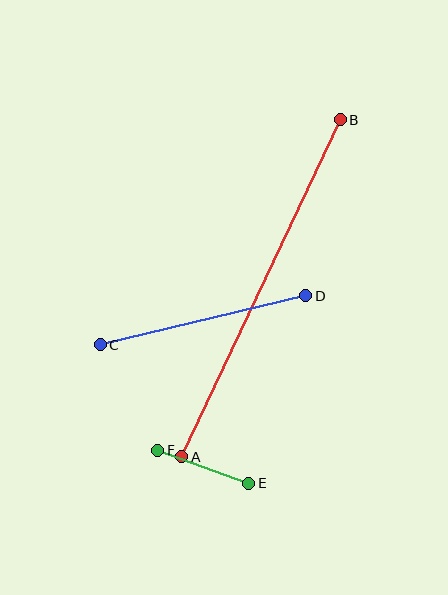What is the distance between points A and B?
The distance is approximately 373 pixels.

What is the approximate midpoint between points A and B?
The midpoint is at approximately (261, 288) pixels.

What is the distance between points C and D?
The distance is approximately 211 pixels.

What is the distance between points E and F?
The distance is approximately 97 pixels.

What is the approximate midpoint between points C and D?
The midpoint is at approximately (203, 320) pixels.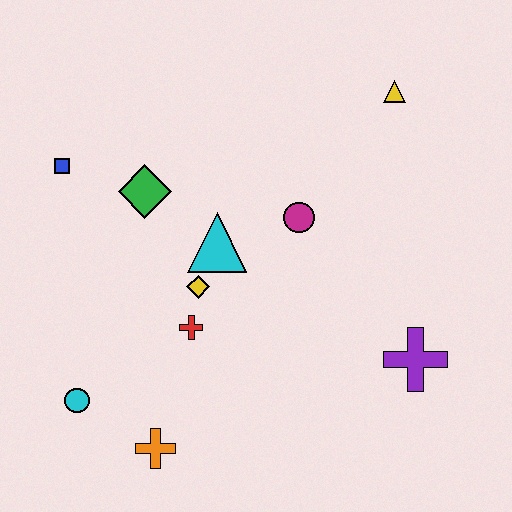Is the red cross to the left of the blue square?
No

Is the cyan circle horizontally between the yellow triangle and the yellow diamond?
No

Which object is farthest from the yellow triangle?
The cyan circle is farthest from the yellow triangle.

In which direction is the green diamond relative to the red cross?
The green diamond is above the red cross.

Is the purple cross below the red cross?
Yes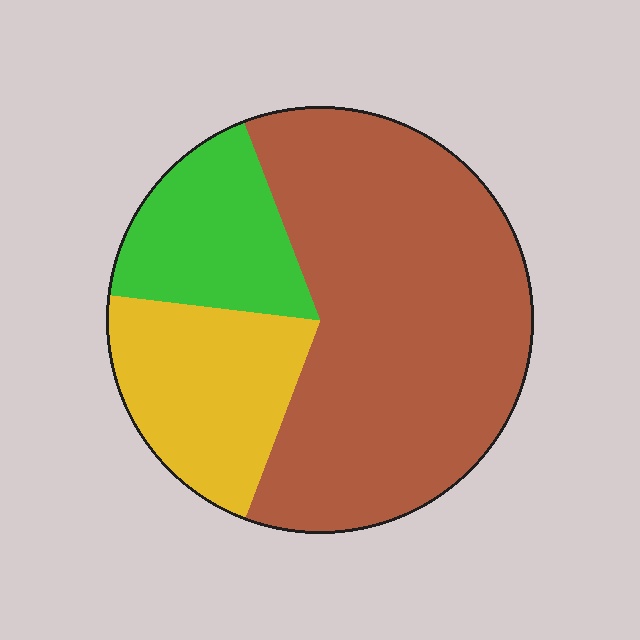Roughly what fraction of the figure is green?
Green takes up about one sixth (1/6) of the figure.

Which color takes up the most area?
Brown, at roughly 60%.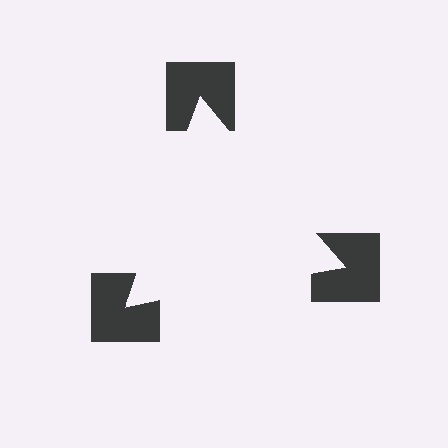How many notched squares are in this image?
There are 3 — one at each vertex of the illusory triangle.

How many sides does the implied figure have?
3 sides.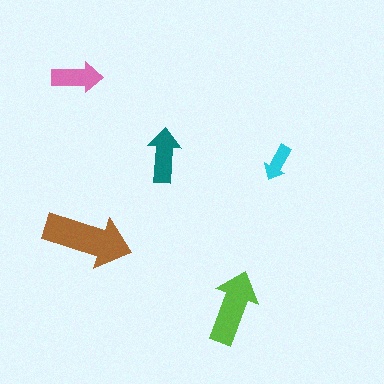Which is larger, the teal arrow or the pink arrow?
The teal one.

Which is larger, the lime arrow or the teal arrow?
The lime one.